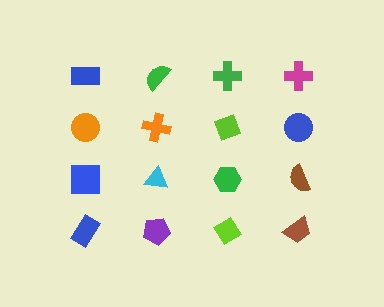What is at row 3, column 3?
A green hexagon.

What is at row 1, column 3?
A green cross.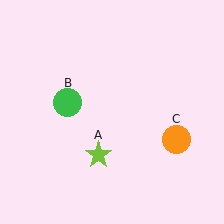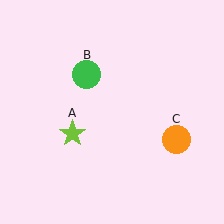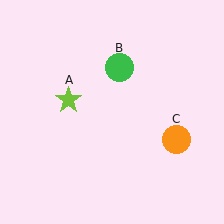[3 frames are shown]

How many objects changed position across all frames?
2 objects changed position: lime star (object A), green circle (object B).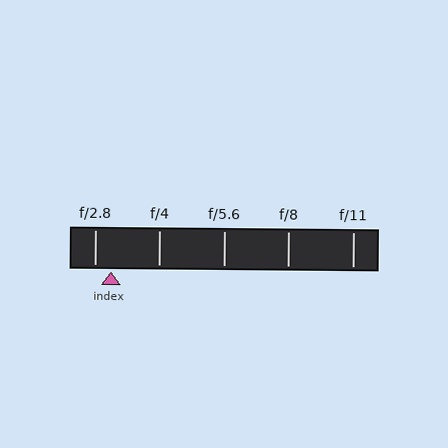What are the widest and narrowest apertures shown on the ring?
The widest aperture shown is f/2.8 and the narrowest is f/11.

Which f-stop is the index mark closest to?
The index mark is closest to f/2.8.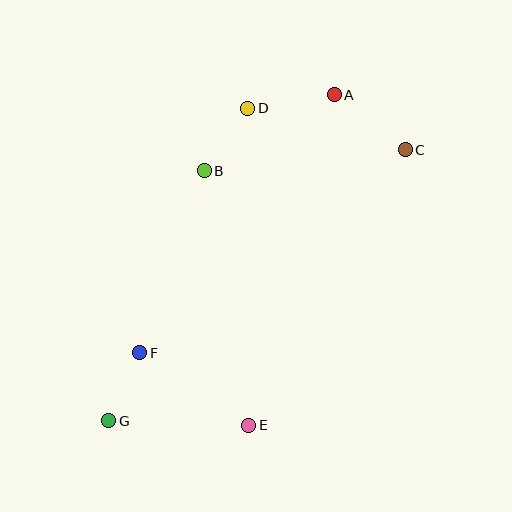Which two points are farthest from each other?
Points C and G are farthest from each other.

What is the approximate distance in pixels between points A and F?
The distance between A and F is approximately 323 pixels.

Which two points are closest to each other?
Points F and G are closest to each other.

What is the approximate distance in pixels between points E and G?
The distance between E and G is approximately 140 pixels.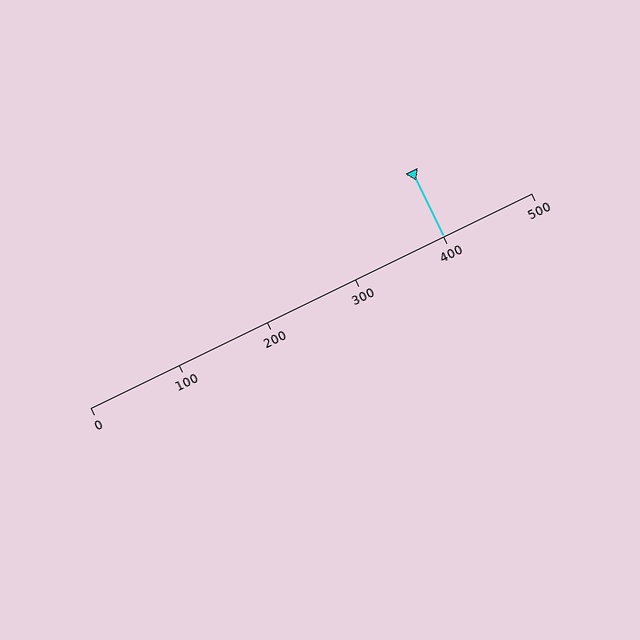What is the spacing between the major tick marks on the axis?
The major ticks are spaced 100 apart.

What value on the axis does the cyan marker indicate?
The marker indicates approximately 400.